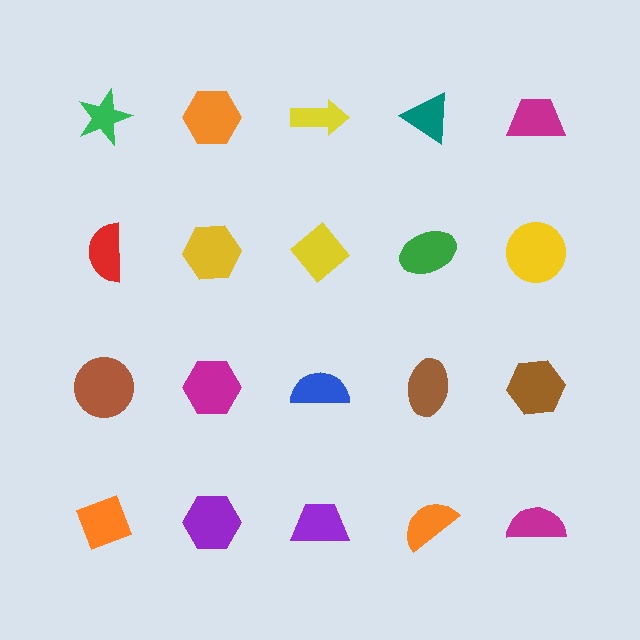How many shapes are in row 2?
5 shapes.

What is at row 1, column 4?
A teal triangle.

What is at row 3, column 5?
A brown hexagon.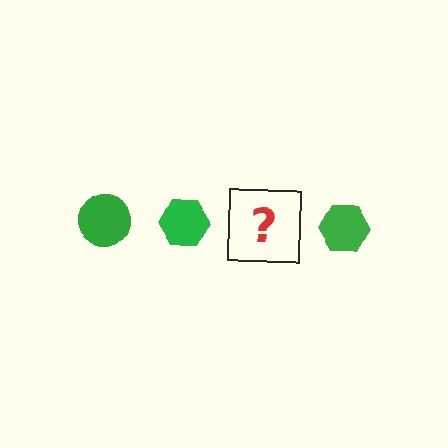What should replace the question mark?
The question mark should be replaced with a green circle.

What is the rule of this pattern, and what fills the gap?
The rule is that the pattern cycles through circle, hexagon shapes in green. The gap should be filled with a green circle.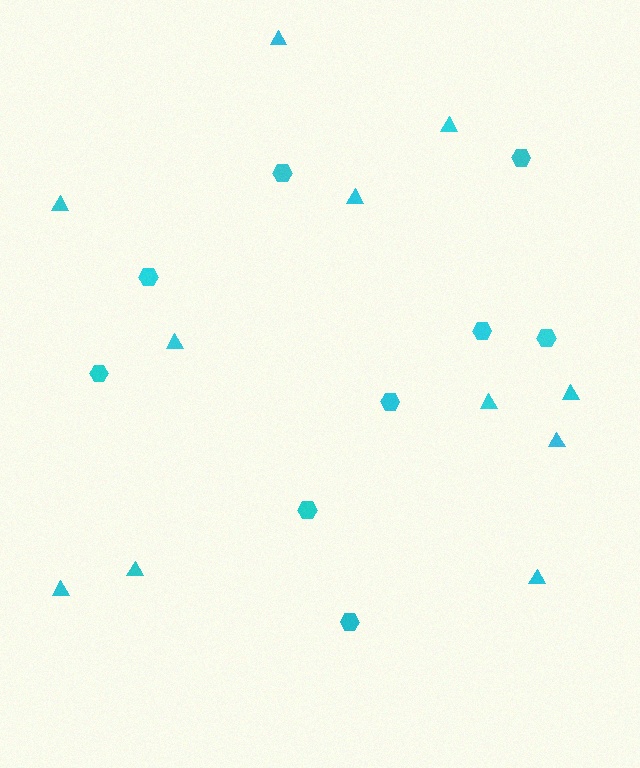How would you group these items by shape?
There are 2 groups: one group of triangles (11) and one group of hexagons (9).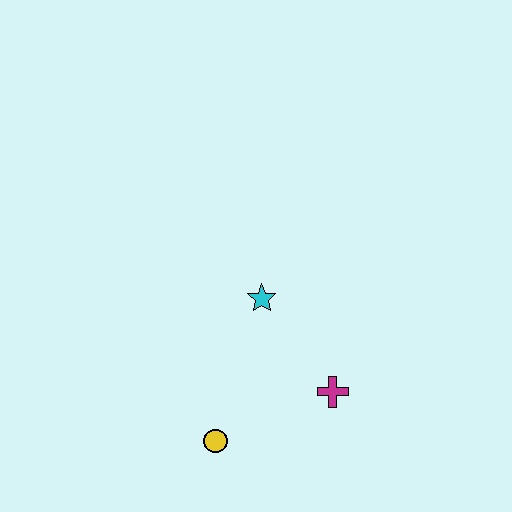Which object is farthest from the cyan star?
The yellow circle is farthest from the cyan star.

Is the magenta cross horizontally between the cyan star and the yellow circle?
No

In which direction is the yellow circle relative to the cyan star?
The yellow circle is below the cyan star.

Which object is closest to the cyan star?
The magenta cross is closest to the cyan star.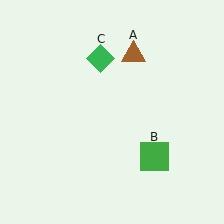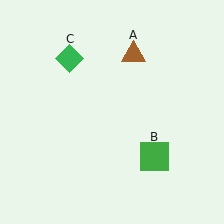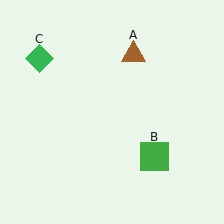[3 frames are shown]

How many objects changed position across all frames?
1 object changed position: green diamond (object C).